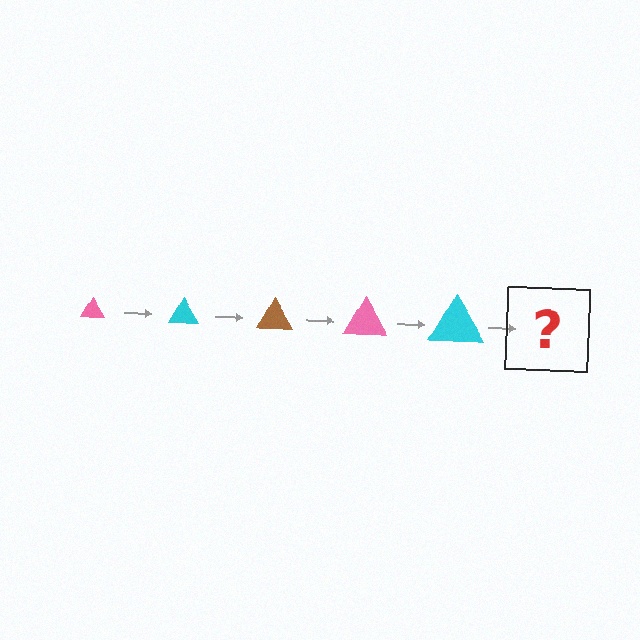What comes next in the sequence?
The next element should be a brown triangle, larger than the previous one.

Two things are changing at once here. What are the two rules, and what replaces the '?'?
The two rules are that the triangle grows larger each step and the color cycles through pink, cyan, and brown. The '?' should be a brown triangle, larger than the previous one.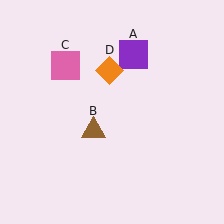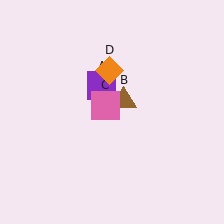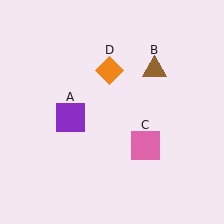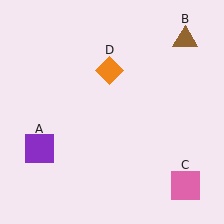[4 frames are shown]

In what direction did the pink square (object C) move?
The pink square (object C) moved down and to the right.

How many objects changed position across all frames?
3 objects changed position: purple square (object A), brown triangle (object B), pink square (object C).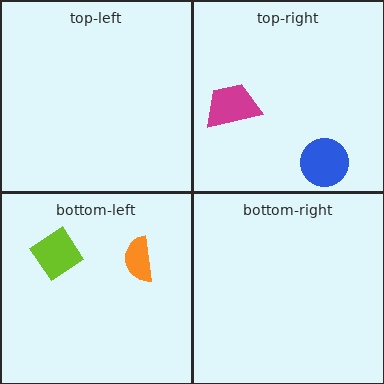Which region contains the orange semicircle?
The bottom-left region.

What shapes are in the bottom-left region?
The orange semicircle, the lime diamond.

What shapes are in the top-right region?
The magenta trapezoid, the blue circle.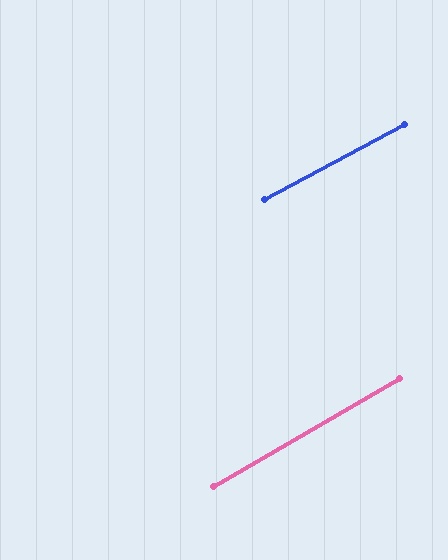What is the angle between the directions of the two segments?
Approximately 2 degrees.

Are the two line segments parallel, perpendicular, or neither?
Parallel — their directions differ by only 1.8°.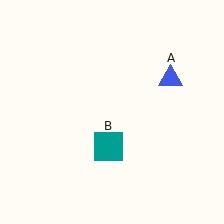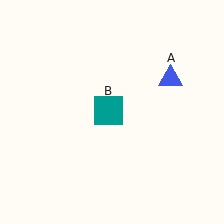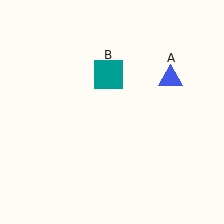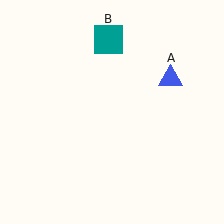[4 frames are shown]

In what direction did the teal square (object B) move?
The teal square (object B) moved up.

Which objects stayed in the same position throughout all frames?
Blue triangle (object A) remained stationary.